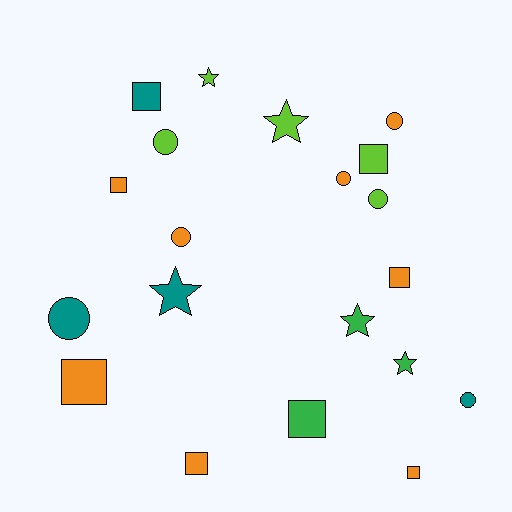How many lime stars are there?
There are 2 lime stars.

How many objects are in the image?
There are 20 objects.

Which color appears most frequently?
Orange, with 8 objects.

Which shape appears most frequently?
Square, with 8 objects.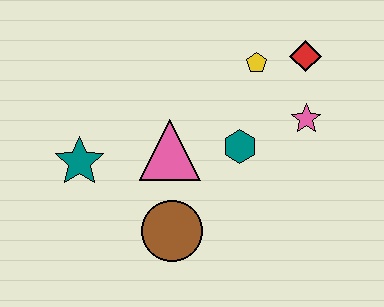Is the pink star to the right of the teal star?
Yes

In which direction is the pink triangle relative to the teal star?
The pink triangle is to the right of the teal star.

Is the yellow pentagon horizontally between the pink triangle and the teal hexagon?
No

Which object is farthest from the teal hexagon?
The teal star is farthest from the teal hexagon.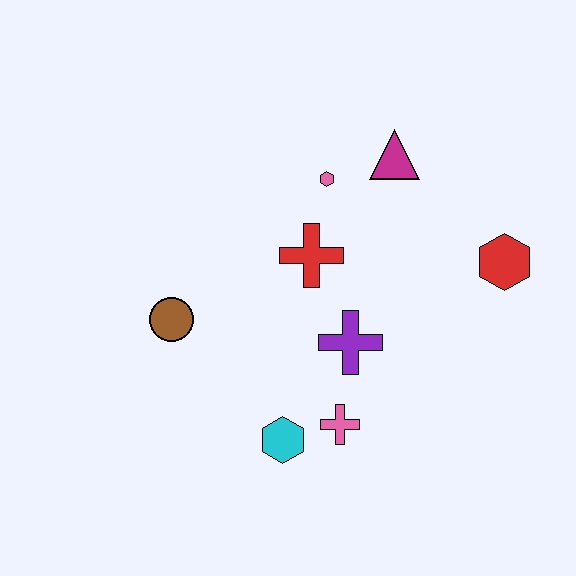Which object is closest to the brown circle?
The red cross is closest to the brown circle.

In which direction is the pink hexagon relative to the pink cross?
The pink hexagon is above the pink cross.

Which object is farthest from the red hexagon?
The brown circle is farthest from the red hexagon.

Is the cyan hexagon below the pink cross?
Yes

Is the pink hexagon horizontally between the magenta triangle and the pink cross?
No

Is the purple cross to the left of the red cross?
No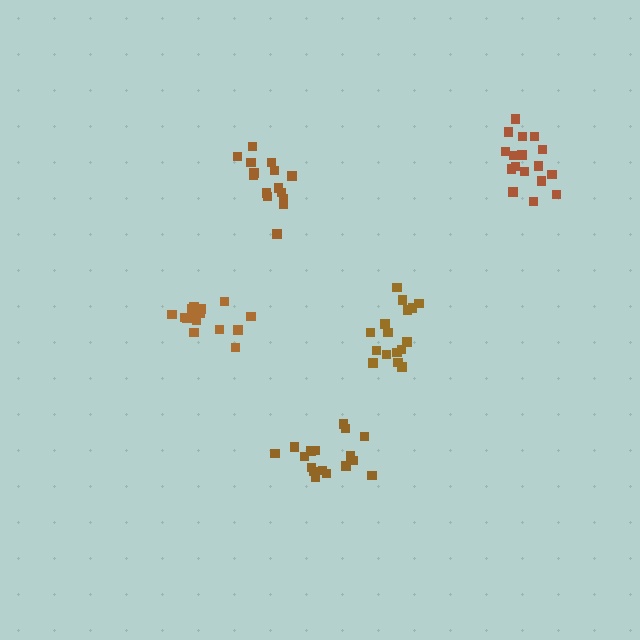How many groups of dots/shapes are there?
There are 5 groups.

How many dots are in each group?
Group 1: 15 dots, Group 2: 16 dots, Group 3: 17 dots, Group 4: 15 dots, Group 5: 17 dots (80 total).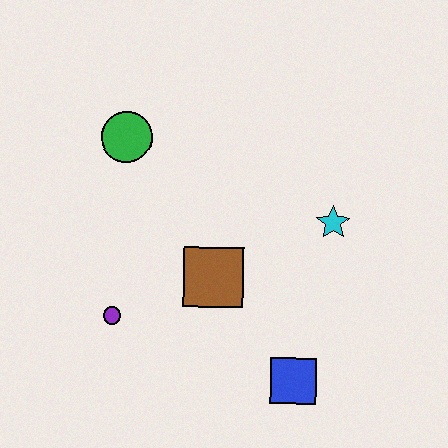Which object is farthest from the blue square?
The green circle is farthest from the blue square.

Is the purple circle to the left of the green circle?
Yes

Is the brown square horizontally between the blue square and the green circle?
Yes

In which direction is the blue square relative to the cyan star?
The blue square is below the cyan star.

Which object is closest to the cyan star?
The brown square is closest to the cyan star.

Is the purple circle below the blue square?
No